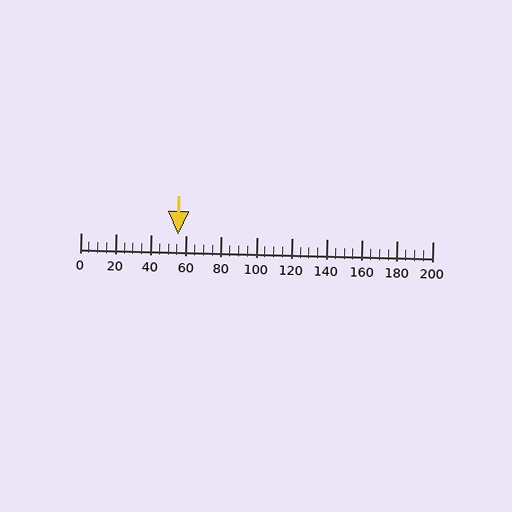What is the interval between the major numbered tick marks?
The major tick marks are spaced 20 units apart.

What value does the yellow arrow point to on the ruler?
The yellow arrow points to approximately 55.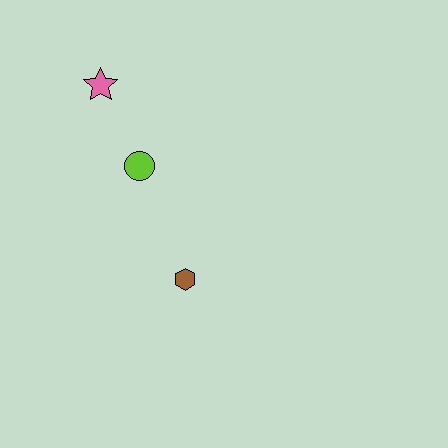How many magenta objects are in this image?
There are no magenta objects.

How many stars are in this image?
There is 1 star.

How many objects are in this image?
There are 3 objects.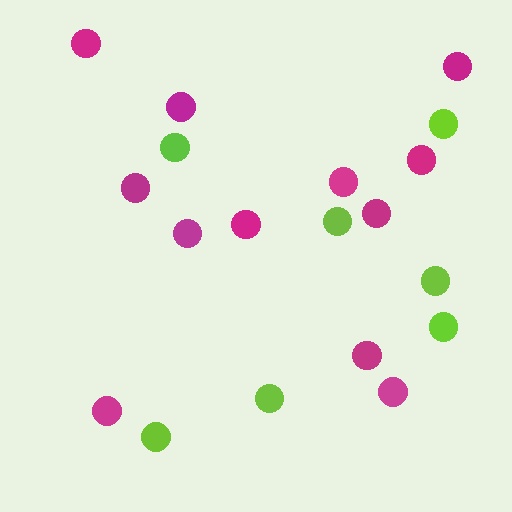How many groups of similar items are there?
There are 2 groups: one group of magenta circles (12) and one group of lime circles (7).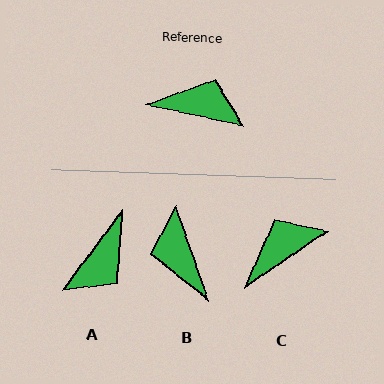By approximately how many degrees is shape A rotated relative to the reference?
Approximately 115 degrees clockwise.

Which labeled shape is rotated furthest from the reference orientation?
B, about 121 degrees away.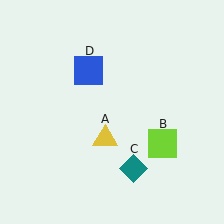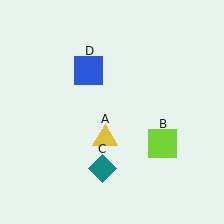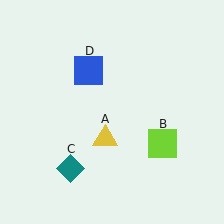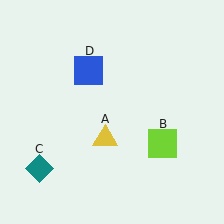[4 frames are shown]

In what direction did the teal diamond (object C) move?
The teal diamond (object C) moved left.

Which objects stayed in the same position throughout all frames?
Yellow triangle (object A) and lime square (object B) and blue square (object D) remained stationary.